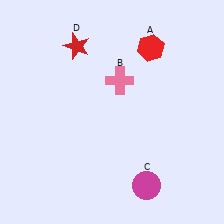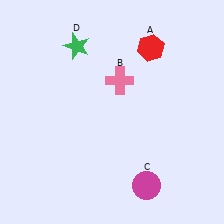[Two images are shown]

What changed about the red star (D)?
In Image 1, D is red. In Image 2, it changed to green.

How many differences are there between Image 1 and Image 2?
There is 1 difference between the two images.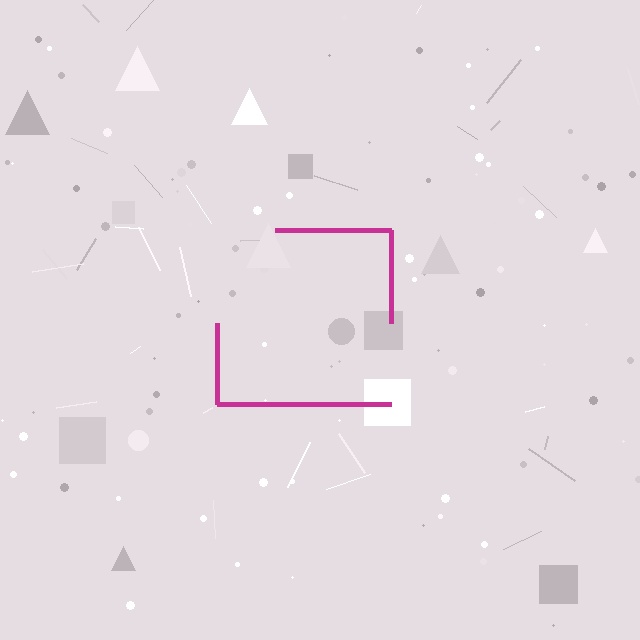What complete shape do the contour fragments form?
The contour fragments form a square.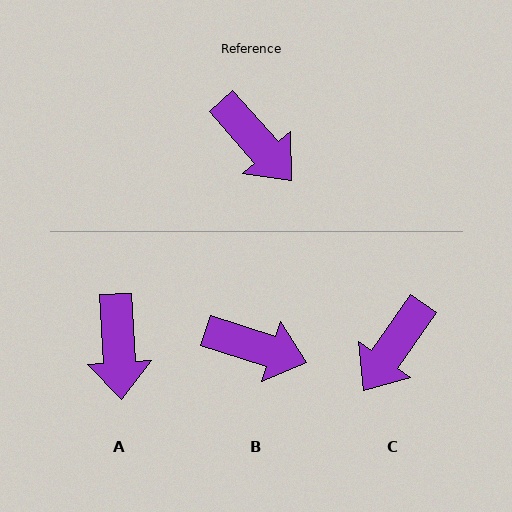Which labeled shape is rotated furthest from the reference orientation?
C, about 76 degrees away.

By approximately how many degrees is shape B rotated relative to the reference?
Approximately 30 degrees counter-clockwise.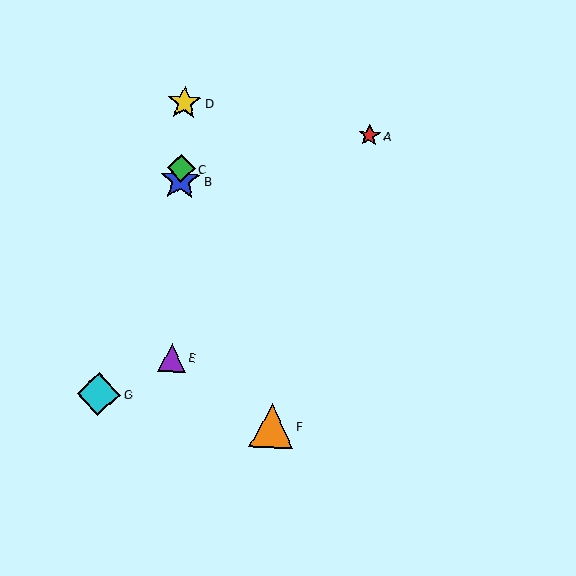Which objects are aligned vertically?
Objects B, C, D, E are aligned vertically.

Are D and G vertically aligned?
No, D is at x≈184 and G is at x≈99.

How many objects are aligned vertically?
4 objects (B, C, D, E) are aligned vertically.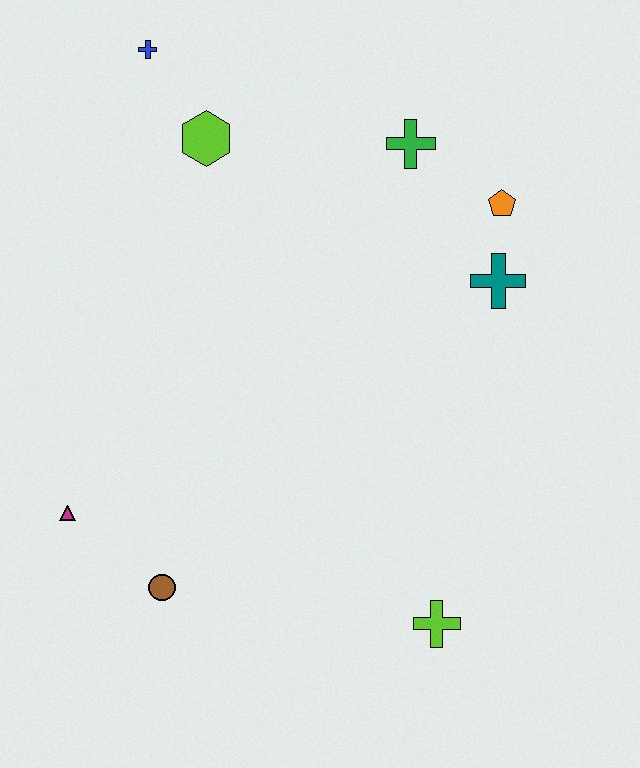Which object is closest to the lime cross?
The brown circle is closest to the lime cross.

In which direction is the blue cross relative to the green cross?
The blue cross is to the left of the green cross.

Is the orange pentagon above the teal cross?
Yes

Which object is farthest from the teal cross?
The magenta triangle is farthest from the teal cross.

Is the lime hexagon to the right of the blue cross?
Yes